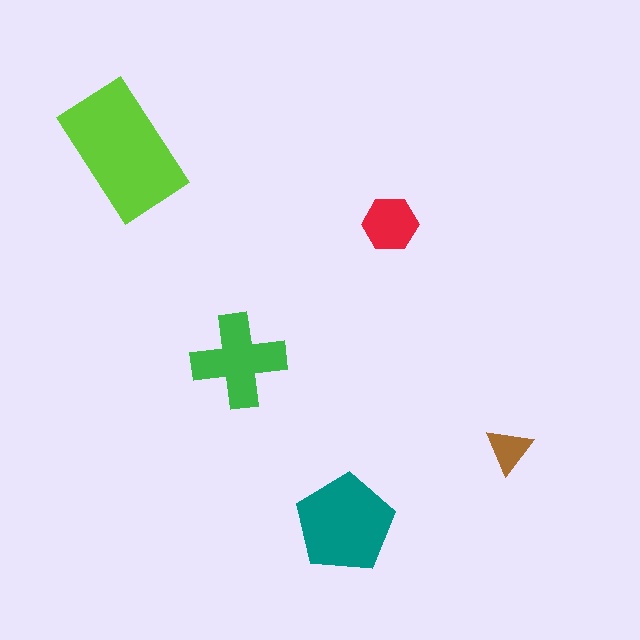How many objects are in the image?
There are 5 objects in the image.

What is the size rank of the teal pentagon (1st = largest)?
2nd.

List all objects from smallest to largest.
The brown triangle, the red hexagon, the green cross, the teal pentagon, the lime rectangle.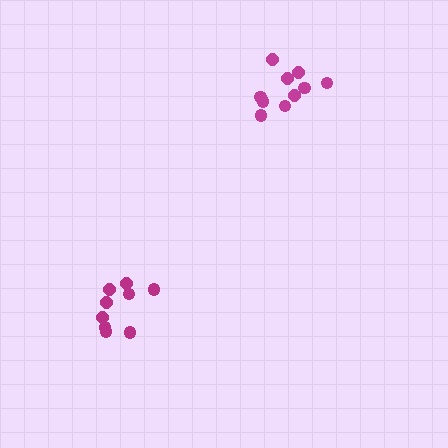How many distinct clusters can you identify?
There are 2 distinct clusters.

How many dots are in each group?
Group 1: 9 dots, Group 2: 10 dots (19 total).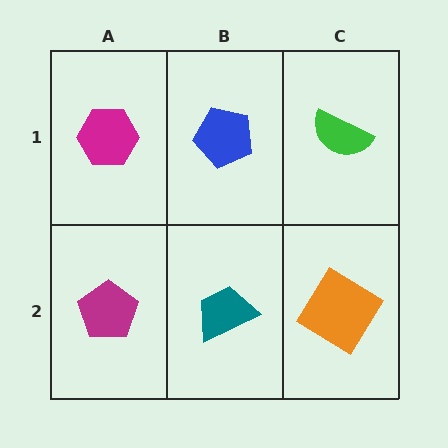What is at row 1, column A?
A magenta hexagon.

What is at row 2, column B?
A teal trapezoid.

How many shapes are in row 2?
3 shapes.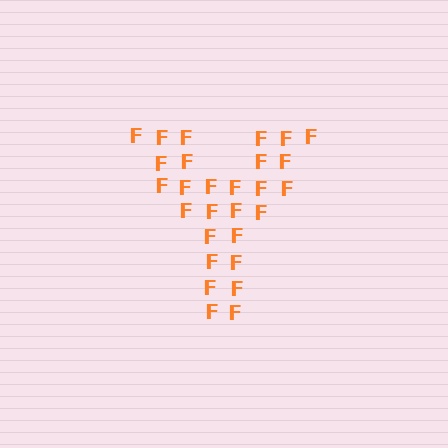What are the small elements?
The small elements are letter F's.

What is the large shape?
The large shape is the letter Y.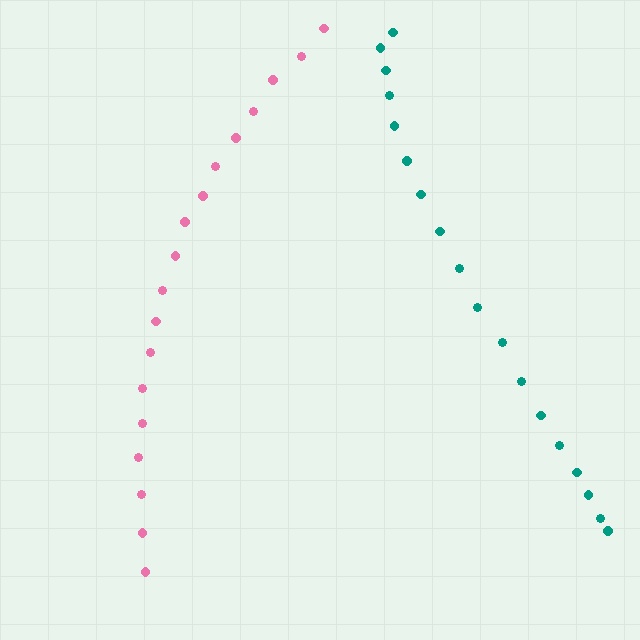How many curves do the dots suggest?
There are 2 distinct paths.